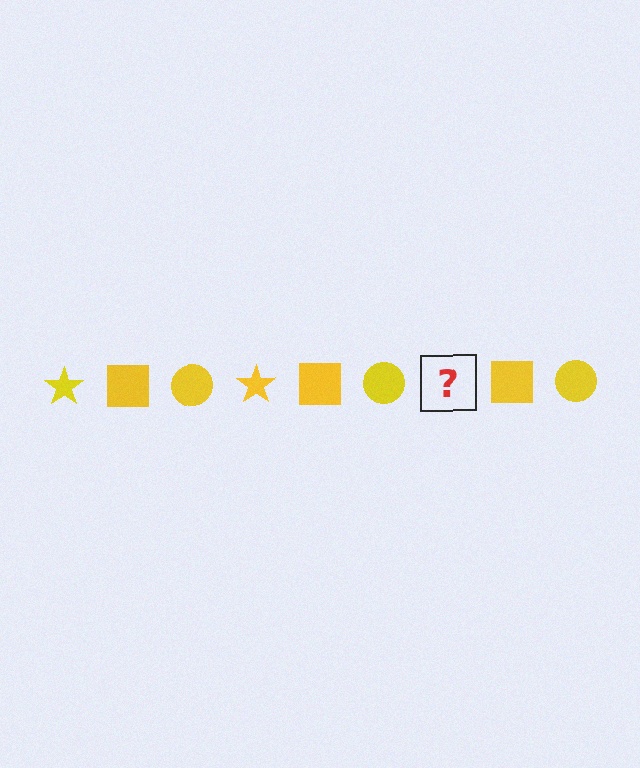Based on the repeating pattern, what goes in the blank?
The blank should be a yellow star.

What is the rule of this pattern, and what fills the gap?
The rule is that the pattern cycles through star, square, circle shapes in yellow. The gap should be filled with a yellow star.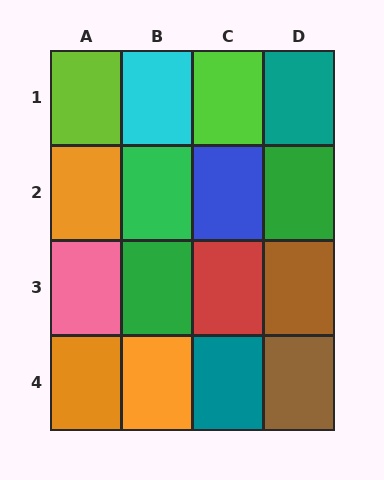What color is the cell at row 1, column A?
Lime.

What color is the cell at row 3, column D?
Brown.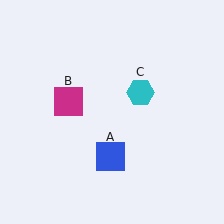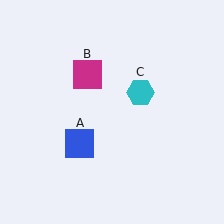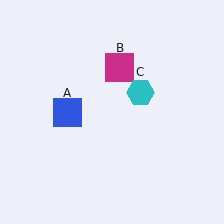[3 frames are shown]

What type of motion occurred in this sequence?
The blue square (object A), magenta square (object B) rotated clockwise around the center of the scene.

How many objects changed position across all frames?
2 objects changed position: blue square (object A), magenta square (object B).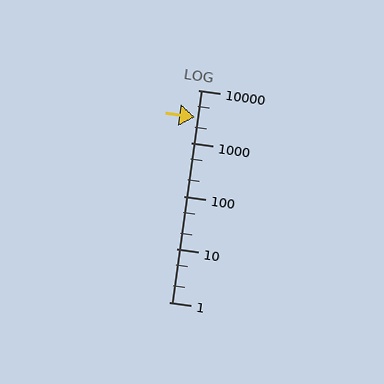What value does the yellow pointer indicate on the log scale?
The pointer indicates approximately 3100.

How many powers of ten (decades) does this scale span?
The scale spans 4 decades, from 1 to 10000.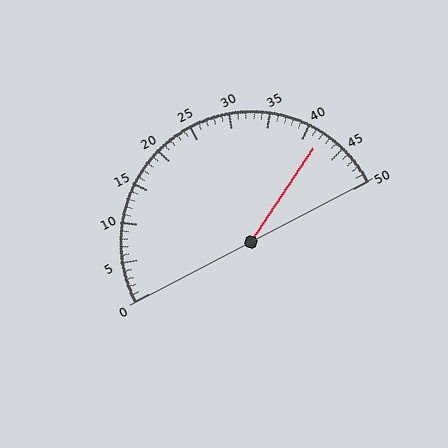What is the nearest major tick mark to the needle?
The nearest major tick mark is 40.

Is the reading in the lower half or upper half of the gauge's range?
The reading is in the upper half of the range (0 to 50).